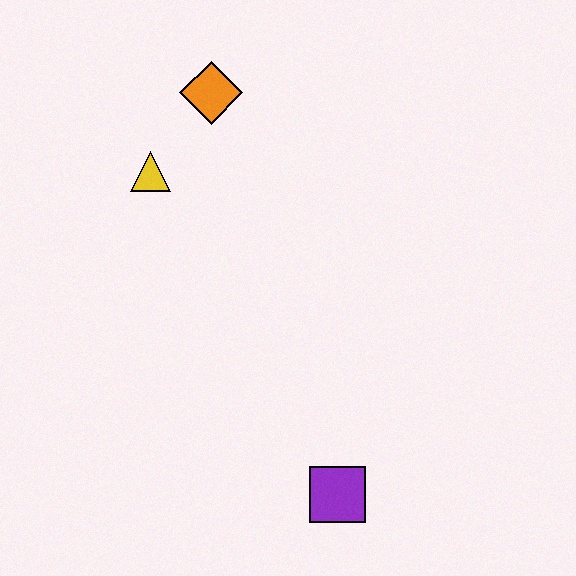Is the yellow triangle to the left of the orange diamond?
Yes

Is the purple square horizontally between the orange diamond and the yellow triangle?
No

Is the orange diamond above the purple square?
Yes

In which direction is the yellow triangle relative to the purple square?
The yellow triangle is above the purple square.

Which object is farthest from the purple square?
The orange diamond is farthest from the purple square.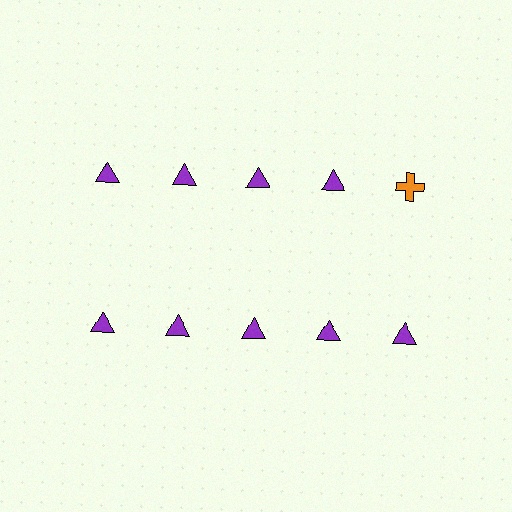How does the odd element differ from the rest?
It differs in both color (orange instead of purple) and shape (cross instead of triangle).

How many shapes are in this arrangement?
There are 10 shapes arranged in a grid pattern.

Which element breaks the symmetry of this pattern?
The orange cross in the top row, rightmost column breaks the symmetry. All other shapes are purple triangles.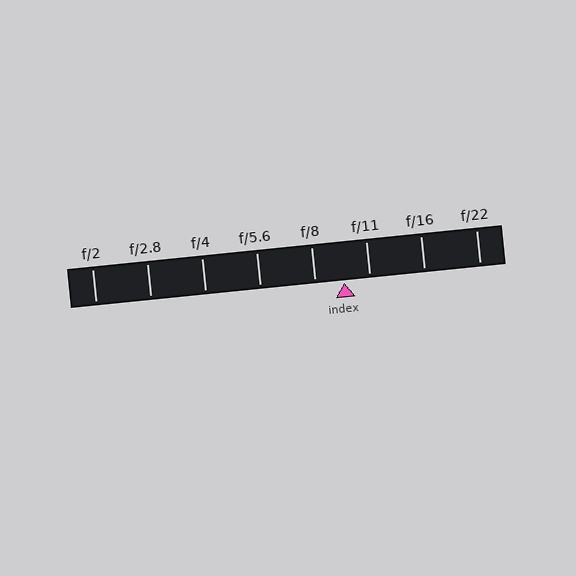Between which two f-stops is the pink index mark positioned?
The index mark is between f/8 and f/11.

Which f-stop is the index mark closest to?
The index mark is closest to f/11.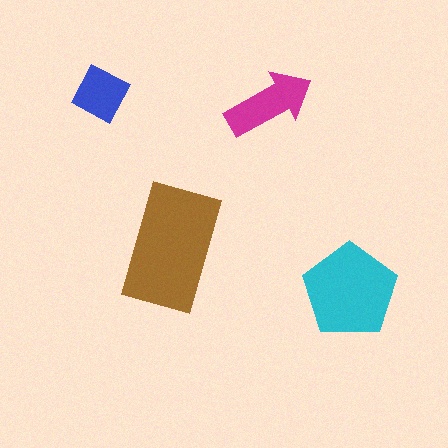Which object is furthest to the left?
The blue square is leftmost.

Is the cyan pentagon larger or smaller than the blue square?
Larger.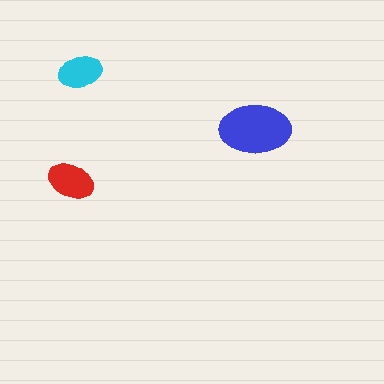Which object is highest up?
The cyan ellipse is topmost.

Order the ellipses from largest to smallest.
the blue one, the red one, the cyan one.